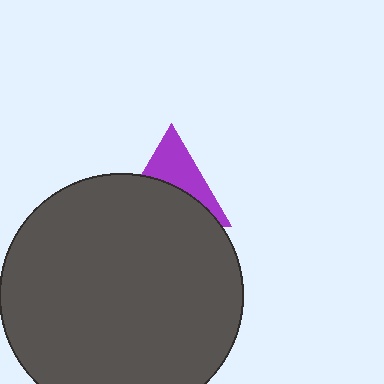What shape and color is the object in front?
The object in front is a dark gray circle.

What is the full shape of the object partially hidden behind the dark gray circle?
The partially hidden object is a purple triangle.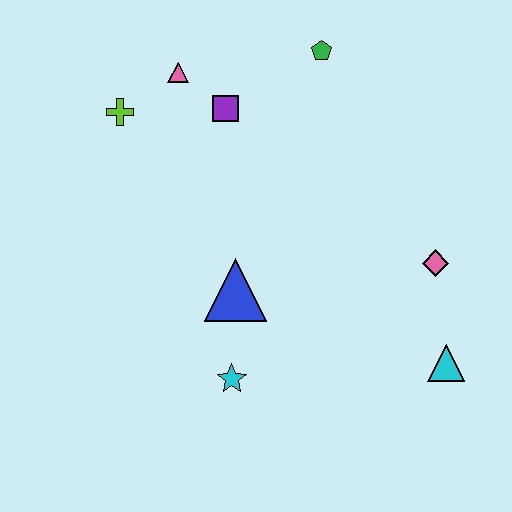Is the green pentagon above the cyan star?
Yes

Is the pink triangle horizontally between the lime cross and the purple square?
Yes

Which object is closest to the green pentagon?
The purple square is closest to the green pentagon.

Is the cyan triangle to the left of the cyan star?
No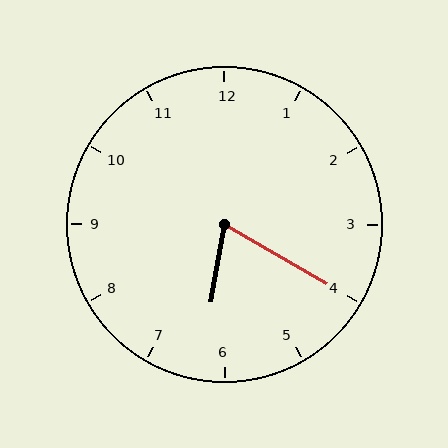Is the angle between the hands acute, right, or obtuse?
It is acute.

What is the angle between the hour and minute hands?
Approximately 70 degrees.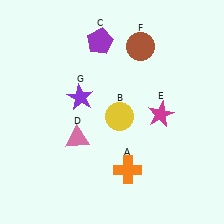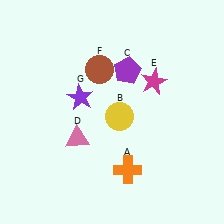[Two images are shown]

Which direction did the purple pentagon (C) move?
The purple pentagon (C) moved down.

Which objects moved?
The objects that moved are: the purple pentagon (C), the magenta star (E), the brown circle (F).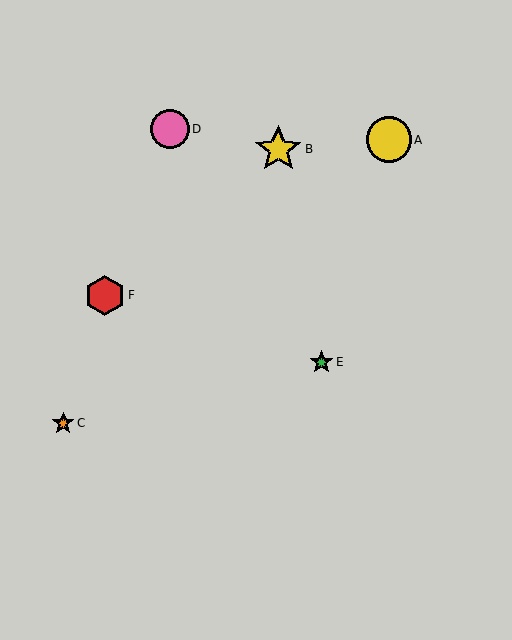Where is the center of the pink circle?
The center of the pink circle is at (170, 129).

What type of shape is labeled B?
Shape B is a yellow star.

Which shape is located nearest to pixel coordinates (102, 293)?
The red hexagon (labeled F) at (105, 295) is nearest to that location.